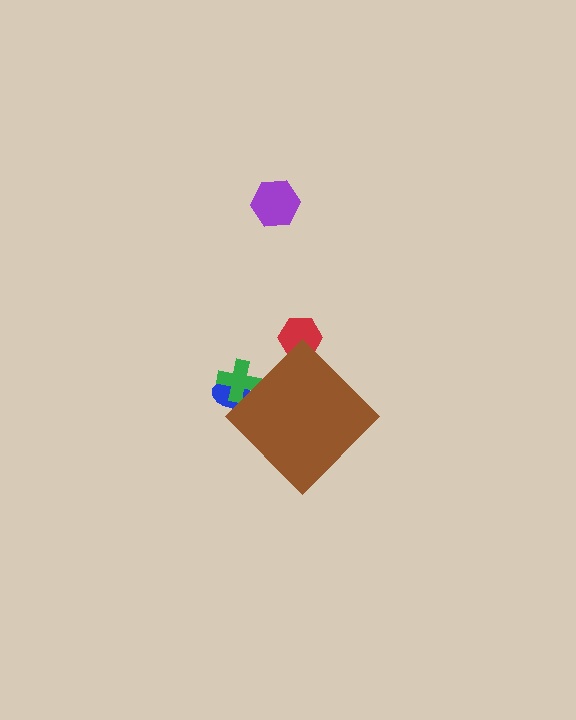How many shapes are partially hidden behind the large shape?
3 shapes are partially hidden.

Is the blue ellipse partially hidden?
Yes, the blue ellipse is partially hidden behind the brown diamond.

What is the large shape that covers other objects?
A brown diamond.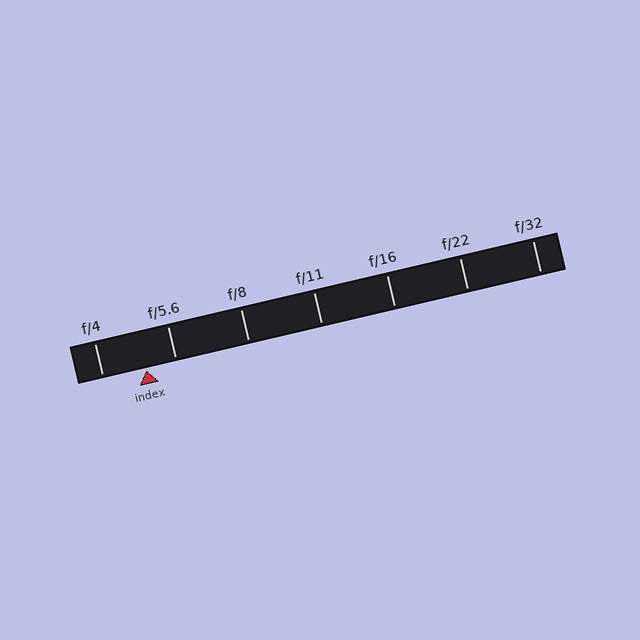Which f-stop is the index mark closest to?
The index mark is closest to f/5.6.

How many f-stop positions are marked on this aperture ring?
There are 7 f-stop positions marked.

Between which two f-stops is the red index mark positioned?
The index mark is between f/4 and f/5.6.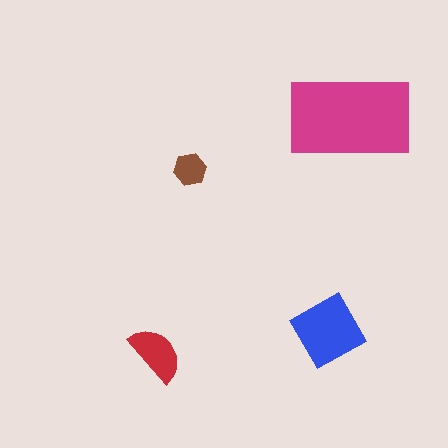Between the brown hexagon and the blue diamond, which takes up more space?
The blue diamond.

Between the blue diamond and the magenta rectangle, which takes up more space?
The magenta rectangle.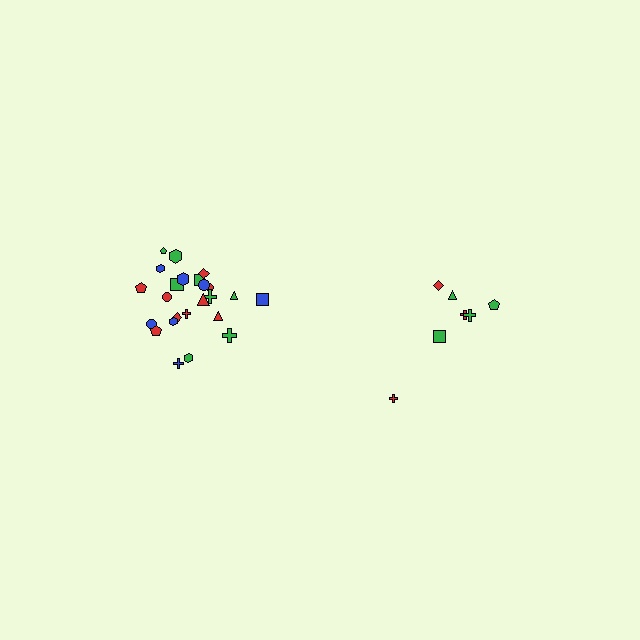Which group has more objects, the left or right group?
The left group.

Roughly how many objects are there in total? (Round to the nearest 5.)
Roughly 30 objects in total.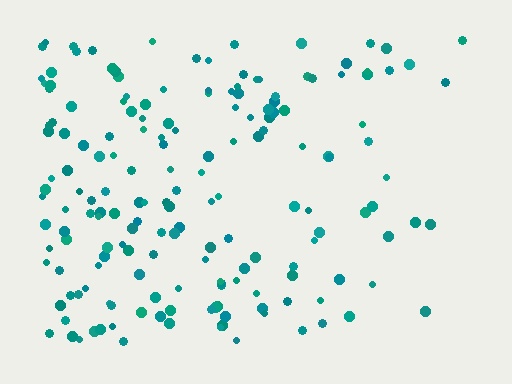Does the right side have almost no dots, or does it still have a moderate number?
Still a moderate number, just noticeably fewer than the left.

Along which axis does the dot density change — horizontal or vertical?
Horizontal.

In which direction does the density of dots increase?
From right to left, with the left side densest.